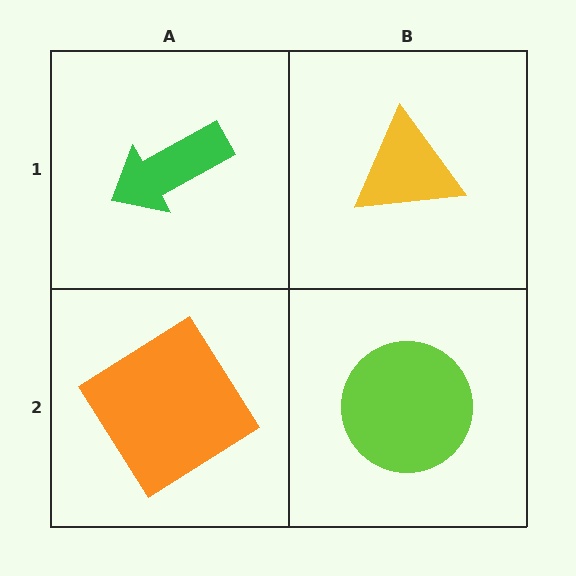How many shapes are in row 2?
2 shapes.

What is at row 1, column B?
A yellow triangle.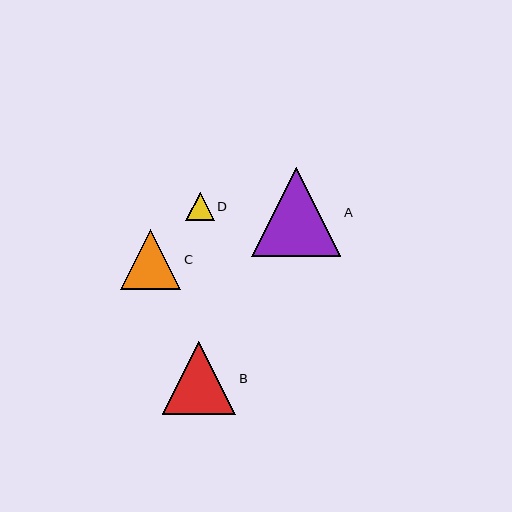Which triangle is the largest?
Triangle A is the largest with a size of approximately 89 pixels.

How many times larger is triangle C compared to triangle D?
Triangle C is approximately 2.1 times the size of triangle D.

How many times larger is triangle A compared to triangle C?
Triangle A is approximately 1.5 times the size of triangle C.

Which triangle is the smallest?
Triangle D is the smallest with a size of approximately 29 pixels.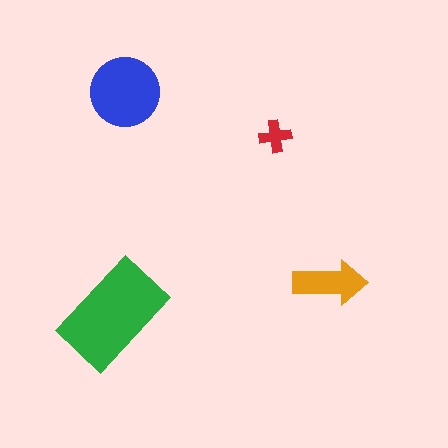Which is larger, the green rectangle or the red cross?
The green rectangle.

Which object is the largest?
The green rectangle.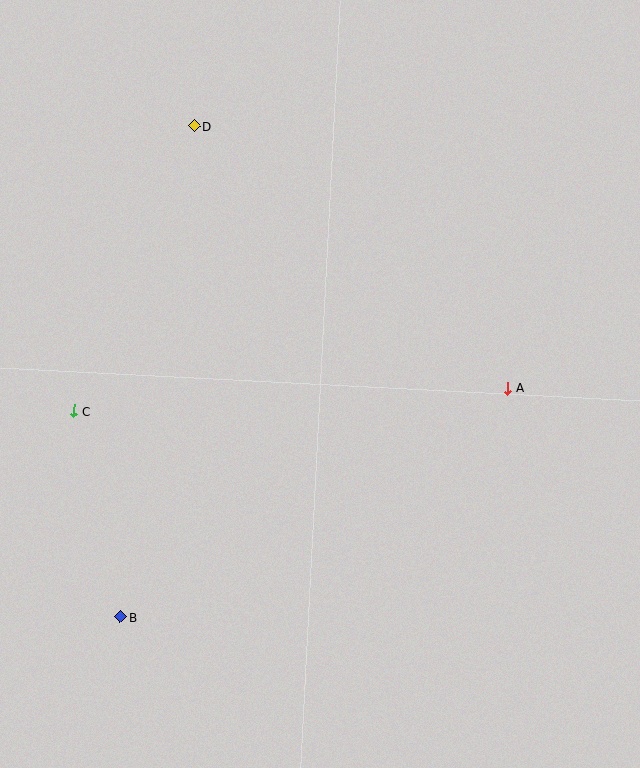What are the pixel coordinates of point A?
Point A is at (508, 388).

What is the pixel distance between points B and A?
The distance between B and A is 450 pixels.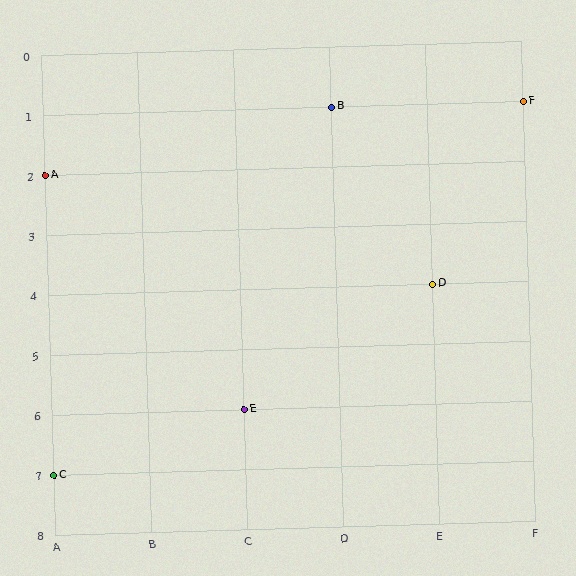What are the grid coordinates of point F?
Point F is at grid coordinates (F, 1).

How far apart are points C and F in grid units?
Points C and F are 5 columns and 6 rows apart (about 7.8 grid units diagonally).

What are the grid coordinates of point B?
Point B is at grid coordinates (D, 1).